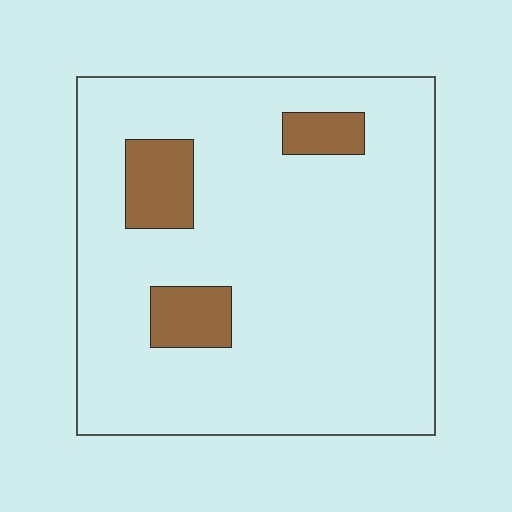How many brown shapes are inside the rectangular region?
3.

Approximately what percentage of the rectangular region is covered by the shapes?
Approximately 10%.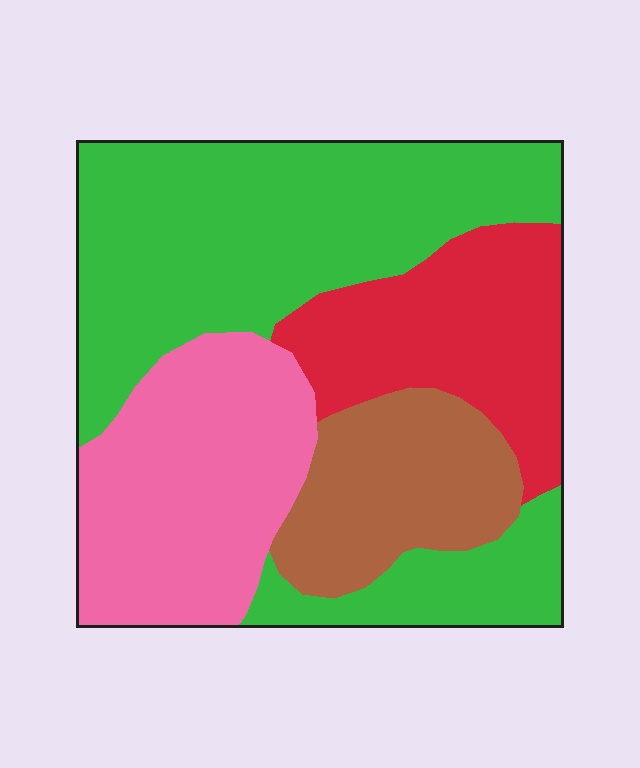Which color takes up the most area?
Green, at roughly 45%.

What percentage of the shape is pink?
Pink covers about 25% of the shape.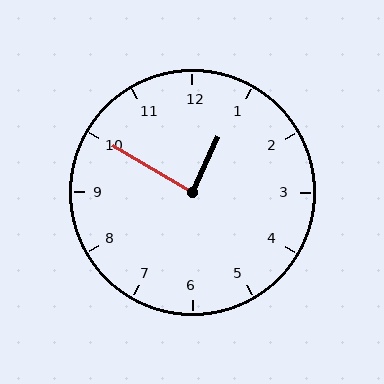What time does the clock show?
12:50.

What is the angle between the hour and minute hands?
Approximately 85 degrees.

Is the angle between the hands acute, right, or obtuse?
It is right.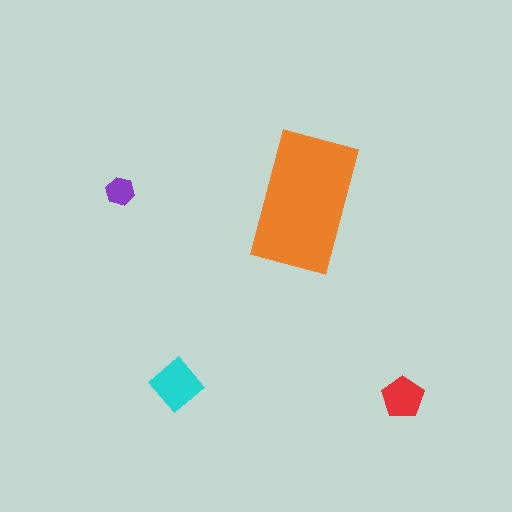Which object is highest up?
The purple hexagon is topmost.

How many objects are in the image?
There are 4 objects in the image.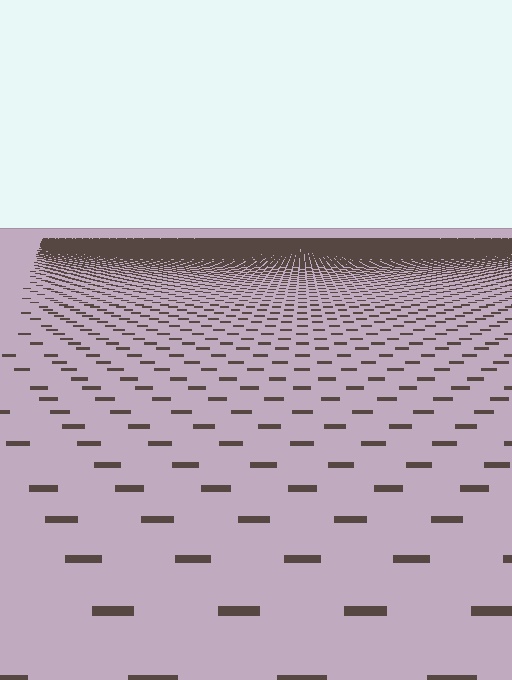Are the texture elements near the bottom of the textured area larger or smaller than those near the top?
Larger. Near the bottom, elements are closer to the viewer and appear at a bigger on-screen size.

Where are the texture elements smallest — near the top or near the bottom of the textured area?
Near the top.